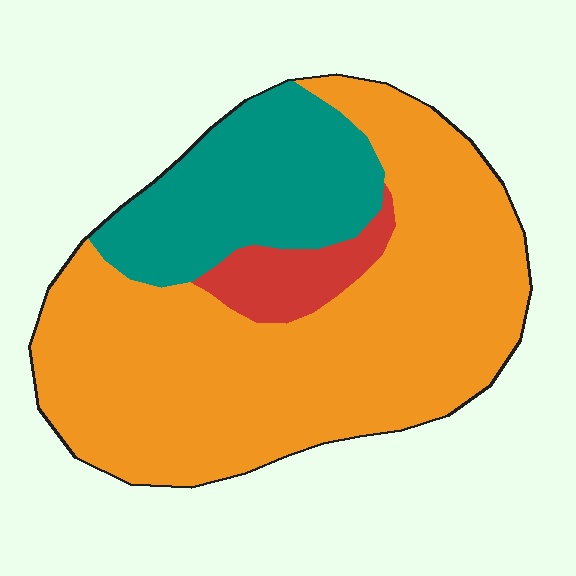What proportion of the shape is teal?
Teal covers roughly 25% of the shape.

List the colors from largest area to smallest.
From largest to smallest: orange, teal, red.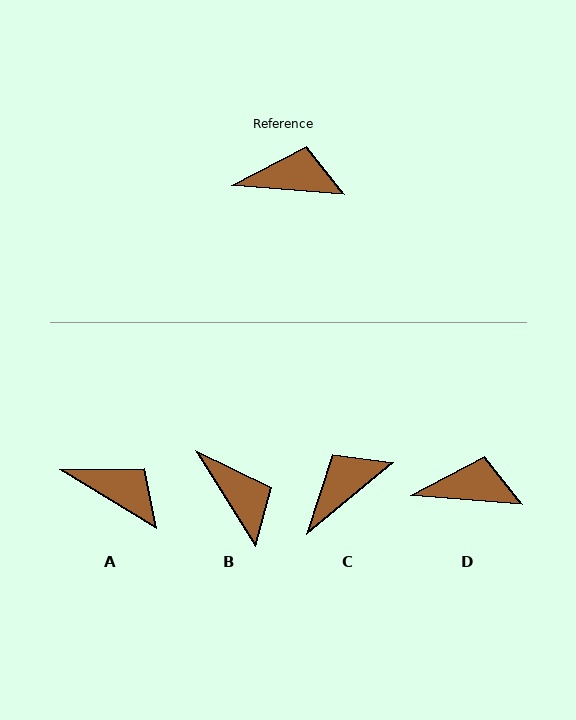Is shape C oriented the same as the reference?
No, it is off by about 44 degrees.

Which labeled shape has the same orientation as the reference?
D.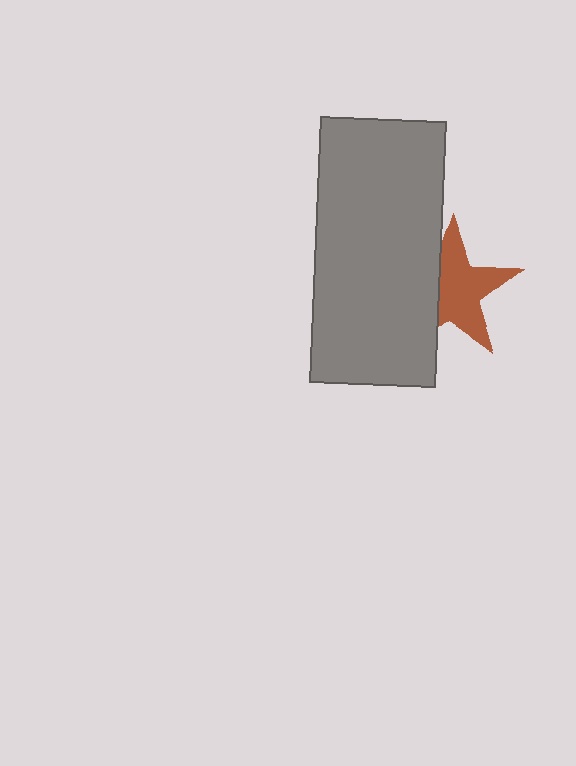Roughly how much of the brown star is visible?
Most of it is visible (roughly 65%).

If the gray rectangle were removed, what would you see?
You would see the complete brown star.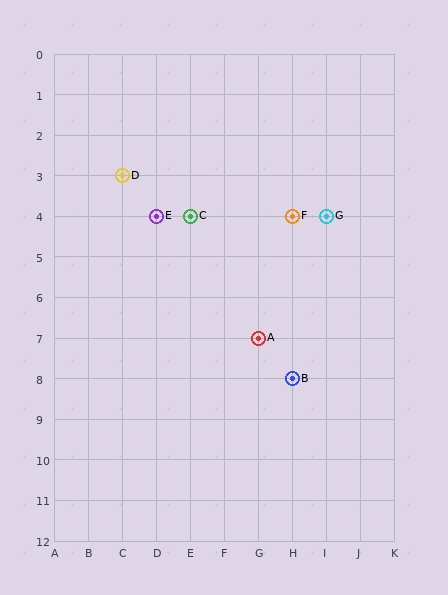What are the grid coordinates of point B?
Point B is at grid coordinates (H, 8).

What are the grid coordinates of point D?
Point D is at grid coordinates (C, 3).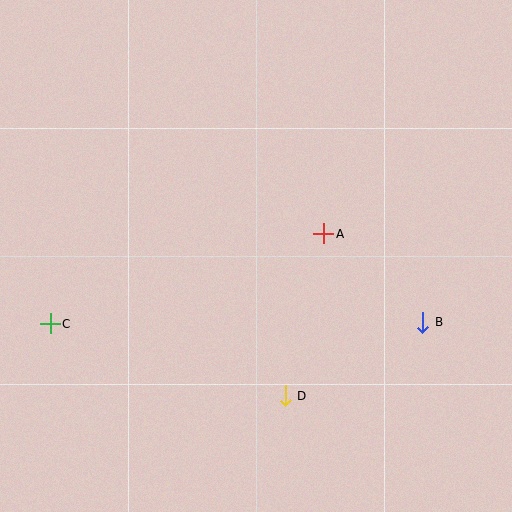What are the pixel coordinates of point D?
Point D is at (285, 396).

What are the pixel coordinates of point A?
Point A is at (324, 234).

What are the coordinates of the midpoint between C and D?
The midpoint between C and D is at (168, 360).